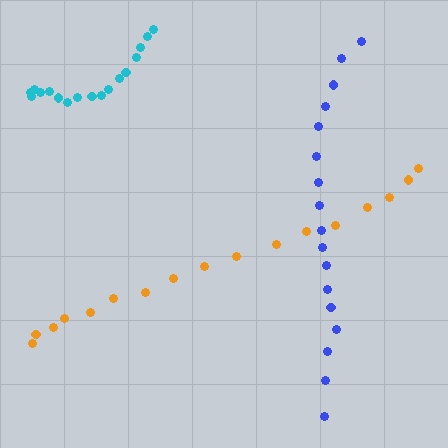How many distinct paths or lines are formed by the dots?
There are 3 distinct paths.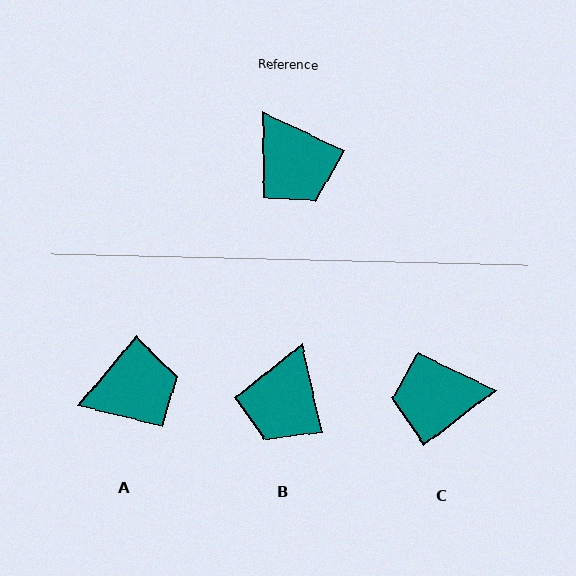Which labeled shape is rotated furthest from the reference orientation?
C, about 116 degrees away.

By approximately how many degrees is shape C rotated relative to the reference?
Approximately 116 degrees clockwise.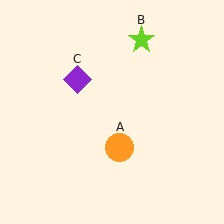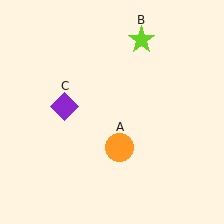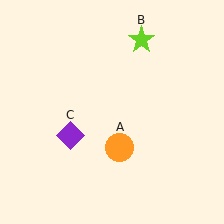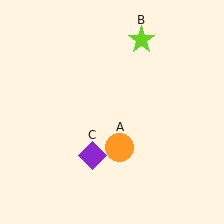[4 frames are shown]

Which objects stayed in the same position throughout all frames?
Orange circle (object A) and lime star (object B) remained stationary.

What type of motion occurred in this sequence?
The purple diamond (object C) rotated counterclockwise around the center of the scene.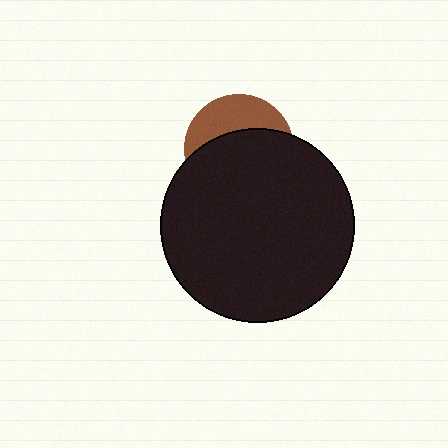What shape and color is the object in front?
The object in front is a black circle.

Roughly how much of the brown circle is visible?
A small part of it is visible (roughly 35%).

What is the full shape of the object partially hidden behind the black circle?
The partially hidden object is a brown circle.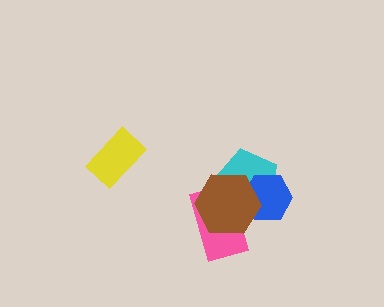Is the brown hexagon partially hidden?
No, no other shape covers it.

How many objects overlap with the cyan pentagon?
3 objects overlap with the cyan pentagon.